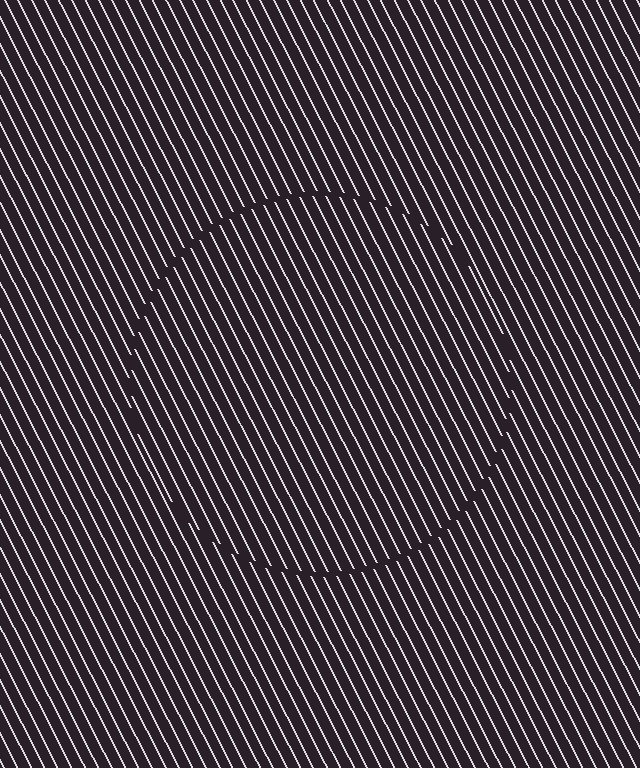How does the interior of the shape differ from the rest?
The interior of the shape contains the same grating, shifted by half a period — the contour is defined by the phase discontinuity where line-ends from the inner and outer gratings abut.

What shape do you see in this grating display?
An illusory circle. The interior of the shape contains the same grating, shifted by half a period — the contour is defined by the phase discontinuity where line-ends from the inner and outer gratings abut.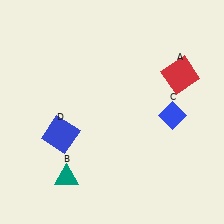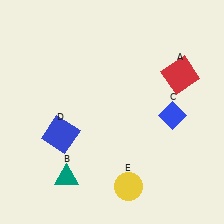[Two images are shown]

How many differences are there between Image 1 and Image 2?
There is 1 difference between the two images.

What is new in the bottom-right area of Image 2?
A yellow circle (E) was added in the bottom-right area of Image 2.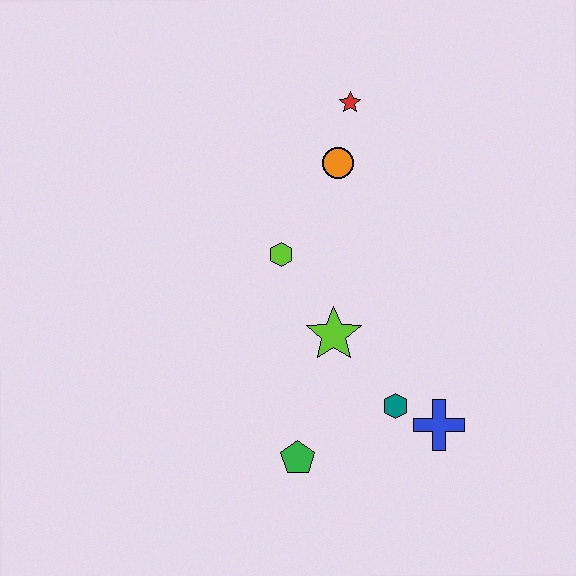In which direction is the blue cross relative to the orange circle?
The blue cross is below the orange circle.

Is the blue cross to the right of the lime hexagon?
Yes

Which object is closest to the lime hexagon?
The lime star is closest to the lime hexagon.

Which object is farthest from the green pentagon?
The red star is farthest from the green pentagon.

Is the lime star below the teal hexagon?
No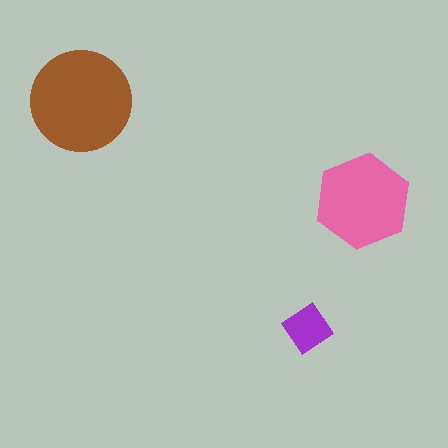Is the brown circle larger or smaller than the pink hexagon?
Larger.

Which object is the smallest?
The purple diamond.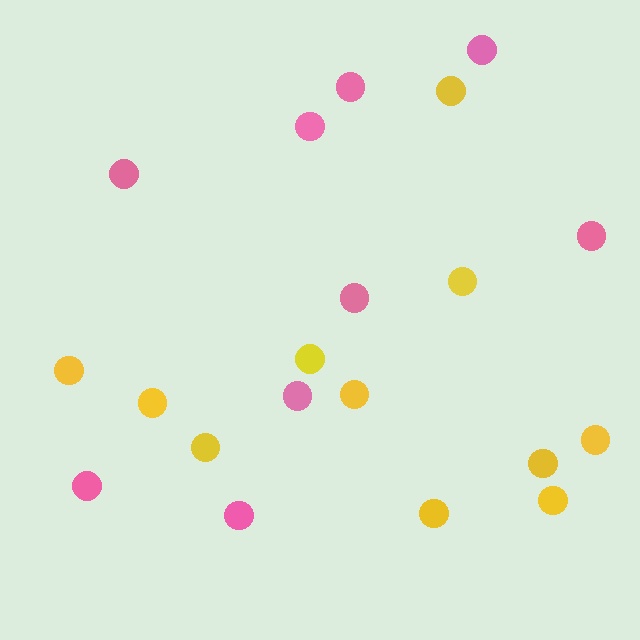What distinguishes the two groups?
There are 2 groups: one group of yellow circles (11) and one group of pink circles (9).